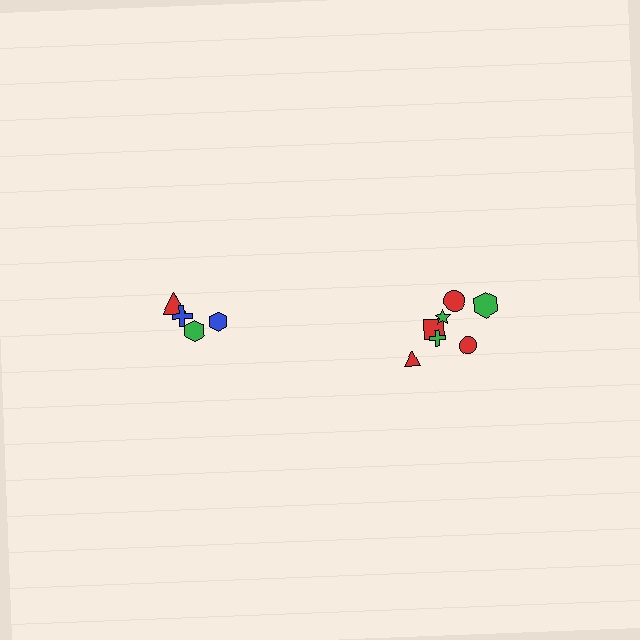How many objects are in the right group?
There are 7 objects.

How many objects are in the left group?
There are 4 objects.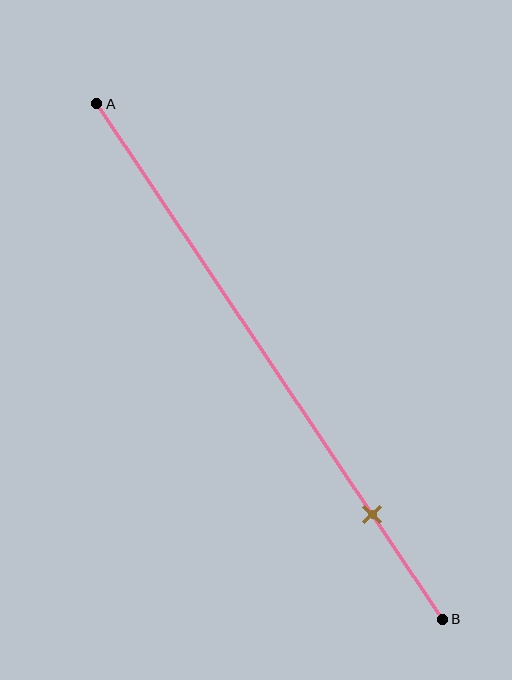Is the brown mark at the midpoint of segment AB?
No, the mark is at about 80% from A, not at the 50% midpoint.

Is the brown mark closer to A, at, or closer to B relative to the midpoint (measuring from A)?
The brown mark is closer to point B than the midpoint of segment AB.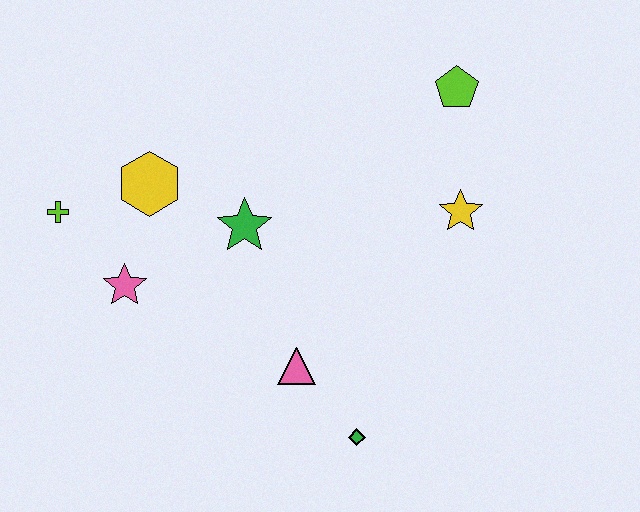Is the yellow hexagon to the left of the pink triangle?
Yes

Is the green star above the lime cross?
No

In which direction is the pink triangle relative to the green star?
The pink triangle is below the green star.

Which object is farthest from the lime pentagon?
The lime cross is farthest from the lime pentagon.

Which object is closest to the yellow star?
The lime pentagon is closest to the yellow star.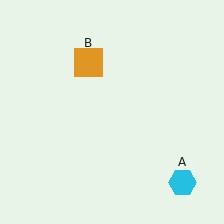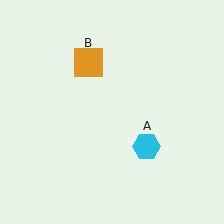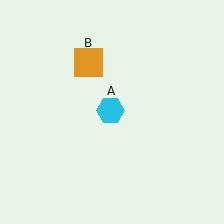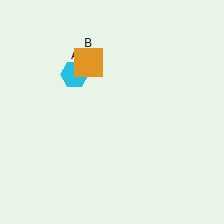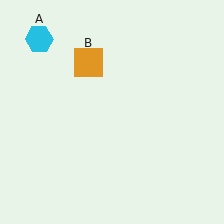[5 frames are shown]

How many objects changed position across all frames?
1 object changed position: cyan hexagon (object A).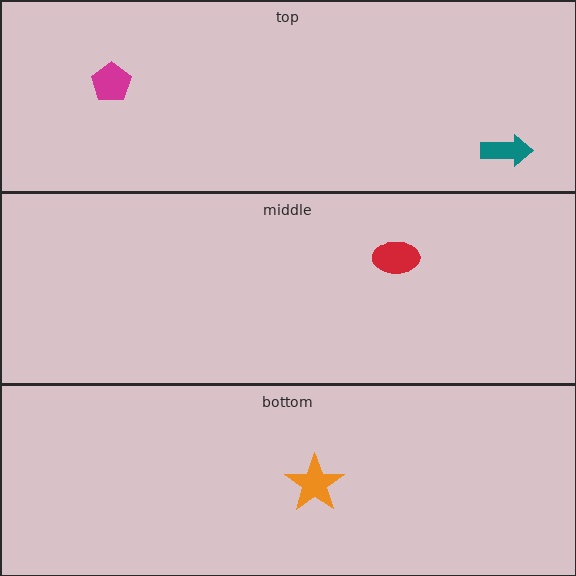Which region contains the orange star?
The bottom region.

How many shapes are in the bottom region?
1.